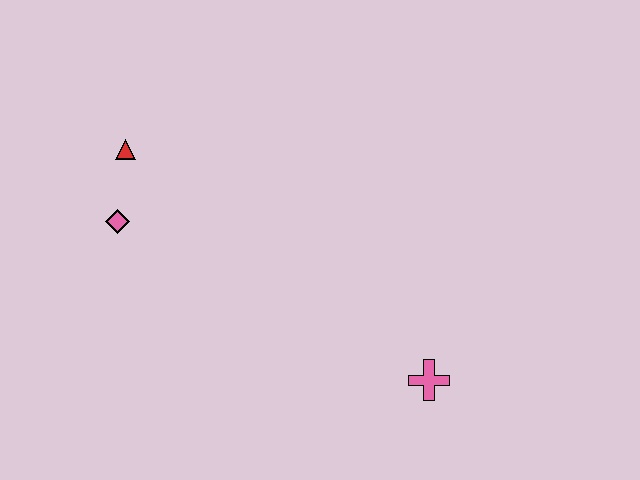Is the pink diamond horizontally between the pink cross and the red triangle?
No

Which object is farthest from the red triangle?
The pink cross is farthest from the red triangle.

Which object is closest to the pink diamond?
The red triangle is closest to the pink diamond.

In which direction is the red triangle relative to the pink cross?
The red triangle is to the left of the pink cross.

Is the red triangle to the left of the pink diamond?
No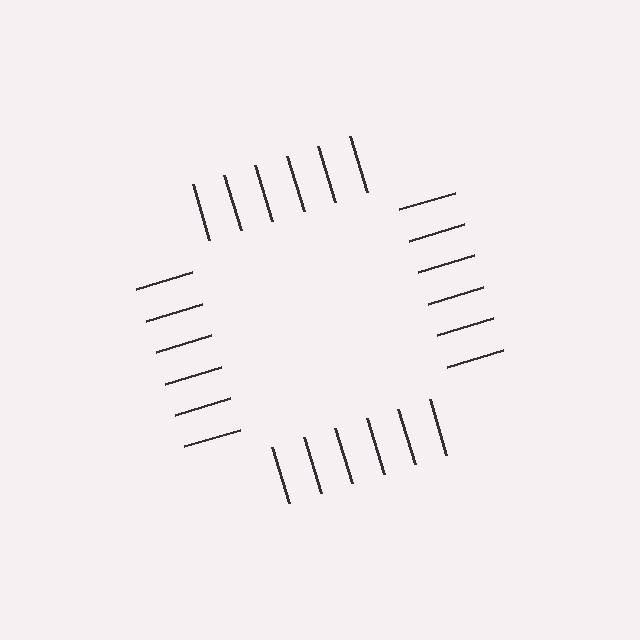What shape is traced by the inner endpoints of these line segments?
An illusory square — the line segments terminate on its edges but no continuous stroke is drawn.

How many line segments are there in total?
24 — 6 along each of the 4 edges.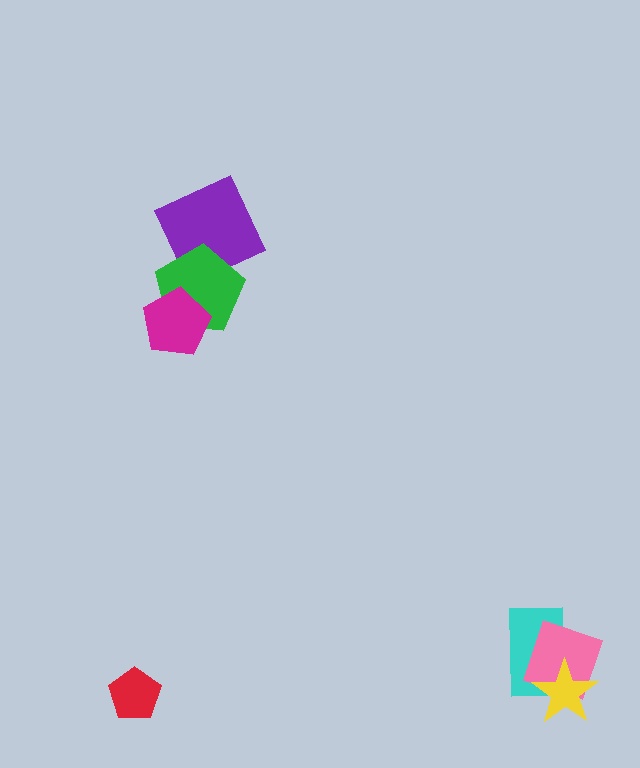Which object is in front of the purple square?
The green pentagon is in front of the purple square.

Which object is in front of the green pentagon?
The magenta pentagon is in front of the green pentagon.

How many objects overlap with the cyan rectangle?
2 objects overlap with the cyan rectangle.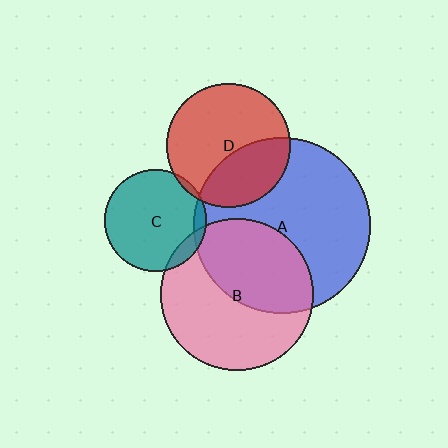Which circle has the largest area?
Circle A (blue).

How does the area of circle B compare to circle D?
Approximately 1.5 times.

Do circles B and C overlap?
Yes.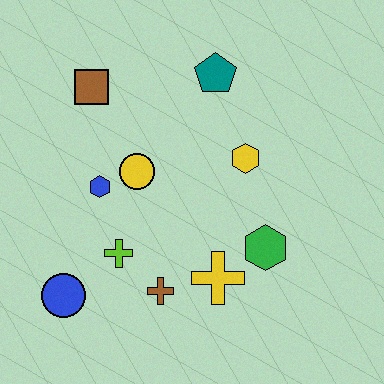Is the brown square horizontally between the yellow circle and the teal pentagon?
No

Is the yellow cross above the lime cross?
No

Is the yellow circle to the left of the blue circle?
No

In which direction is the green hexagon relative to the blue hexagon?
The green hexagon is to the right of the blue hexagon.